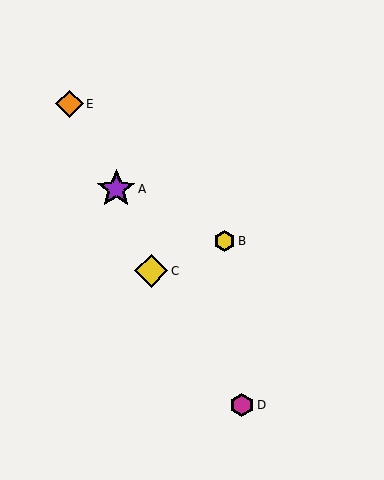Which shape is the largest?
The purple star (labeled A) is the largest.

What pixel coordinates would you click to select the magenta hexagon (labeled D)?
Click at (242, 405) to select the magenta hexagon D.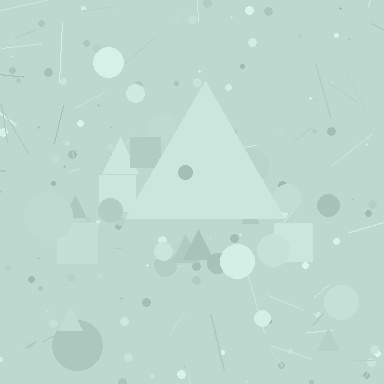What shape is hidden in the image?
A triangle is hidden in the image.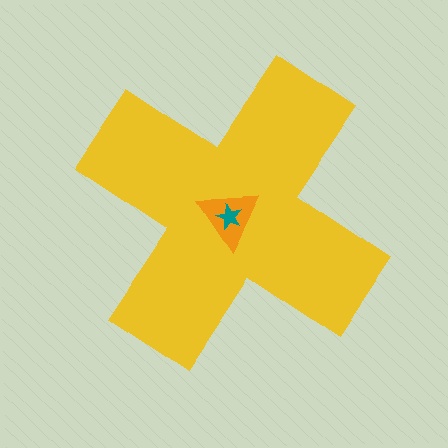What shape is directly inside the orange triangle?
The teal star.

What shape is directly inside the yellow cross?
The orange triangle.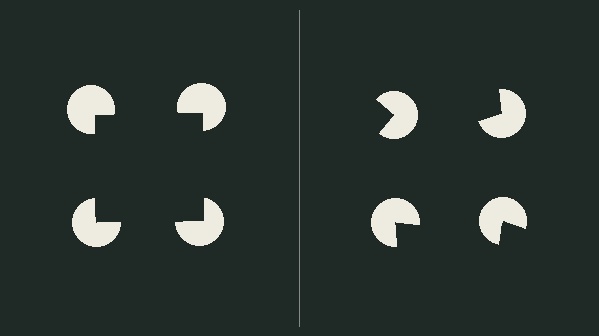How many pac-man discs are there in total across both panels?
8 — 4 on each side.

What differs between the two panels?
The pac-man discs are positioned identically on both sides; only the wedge orientations differ. On the left they align to a square; on the right they are misaligned.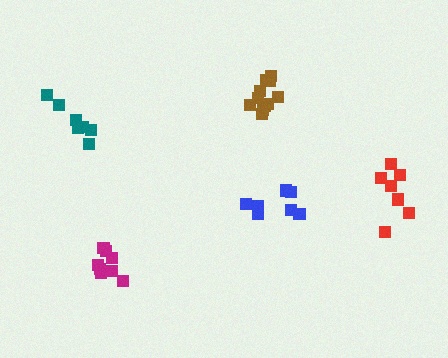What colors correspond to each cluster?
The clusters are colored: teal, magenta, blue, brown, red.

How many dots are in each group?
Group 1: 7 dots, Group 2: 8 dots, Group 3: 7 dots, Group 4: 11 dots, Group 5: 7 dots (40 total).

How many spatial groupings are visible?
There are 5 spatial groupings.